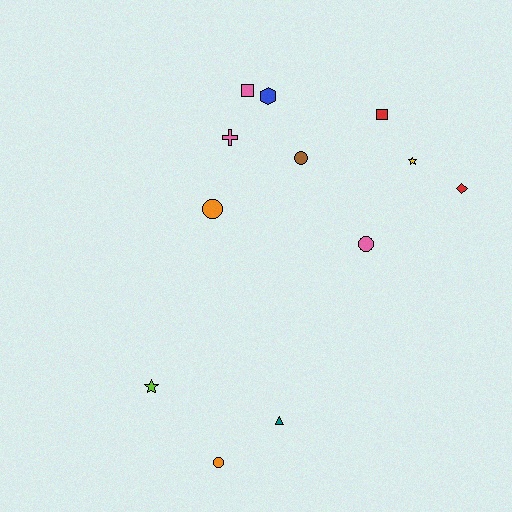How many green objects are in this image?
There are no green objects.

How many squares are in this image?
There are 2 squares.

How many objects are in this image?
There are 12 objects.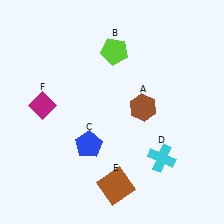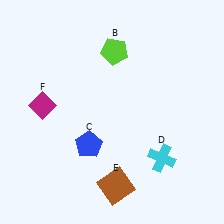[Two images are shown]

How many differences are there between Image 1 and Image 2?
There is 1 difference between the two images.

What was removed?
The brown hexagon (A) was removed in Image 2.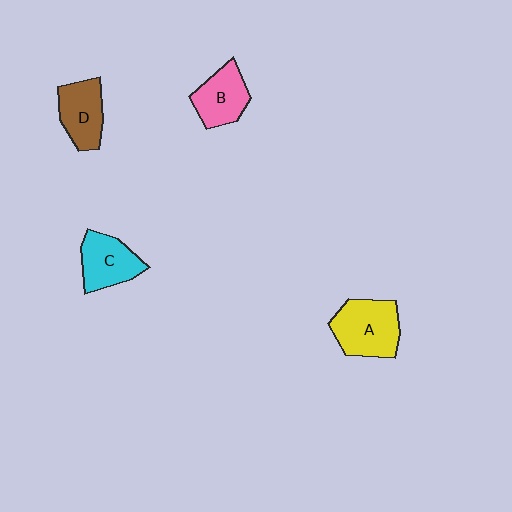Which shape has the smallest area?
Shape B (pink).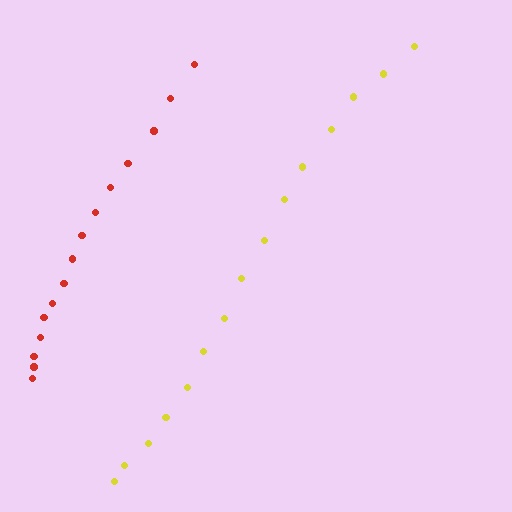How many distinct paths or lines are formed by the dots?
There are 2 distinct paths.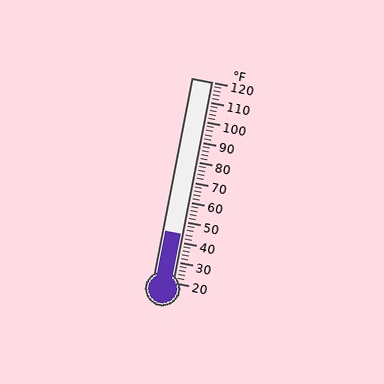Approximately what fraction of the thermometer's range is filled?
The thermometer is filled to approximately 25% of its range.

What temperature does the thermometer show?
The thermometer shows approximately 44°F.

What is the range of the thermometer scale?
The thermometer scale ranges from 20°F to 120°F.